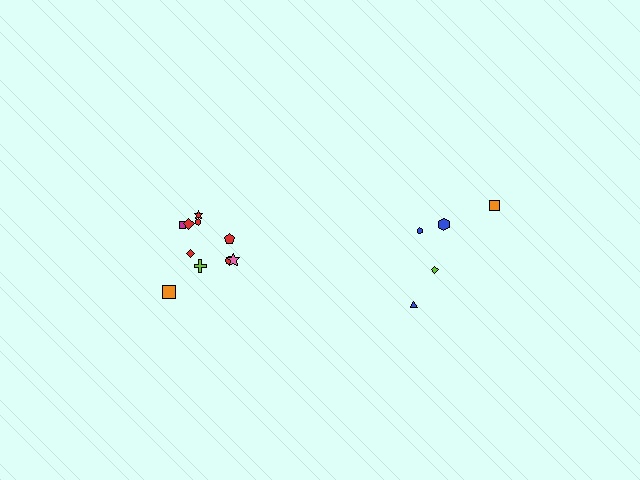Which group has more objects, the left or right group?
The left group.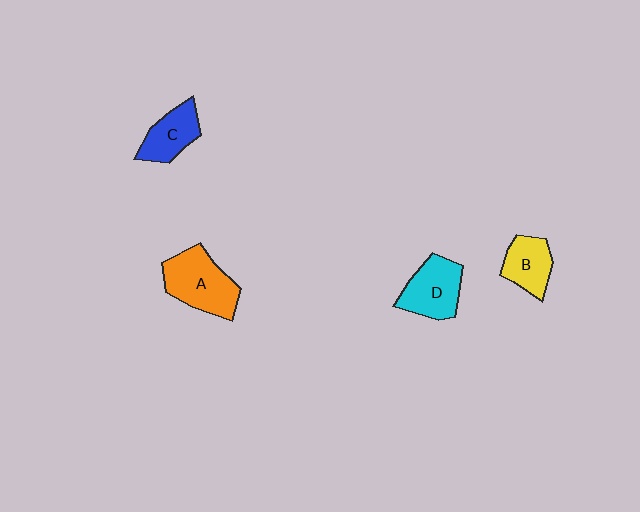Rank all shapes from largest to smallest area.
From largest to smallest: A (orange), D (cyan), C (blue), B (yellow).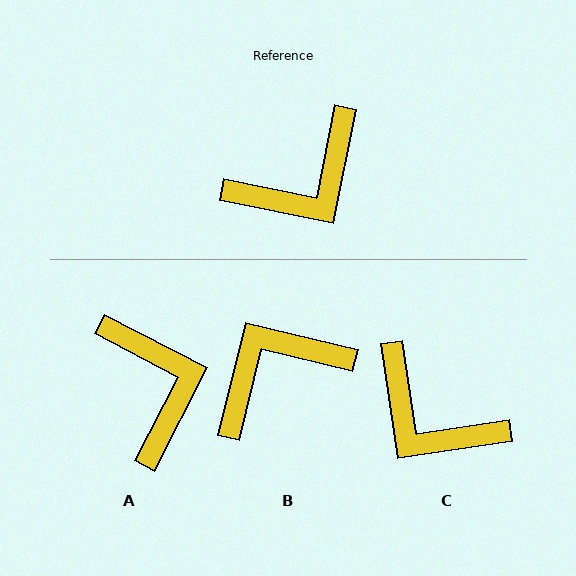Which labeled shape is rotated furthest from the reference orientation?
B, about 178 degrees away.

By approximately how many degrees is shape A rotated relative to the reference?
Approximately 74 degrees counter-clockwise.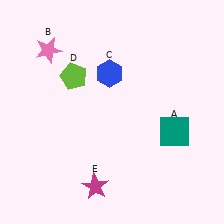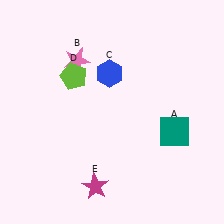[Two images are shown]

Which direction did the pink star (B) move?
The pink star (B) moved right.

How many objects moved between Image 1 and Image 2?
1 object moved between the two images.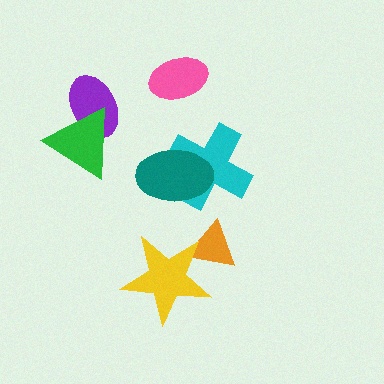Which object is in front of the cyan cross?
The teal ellipse is in front of the cyan cross.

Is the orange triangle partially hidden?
Yes, it is partially covered by another shape.